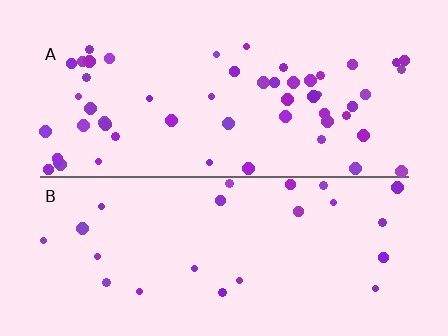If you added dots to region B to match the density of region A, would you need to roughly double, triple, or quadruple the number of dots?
Approximately double.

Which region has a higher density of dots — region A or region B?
A (the top).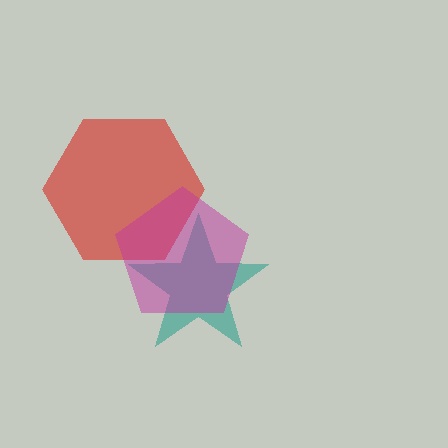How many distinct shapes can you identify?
There are 3 distinct shapes: a red hexagon, a teal star, a magenta pentagon.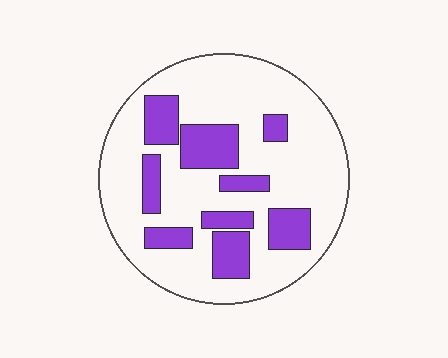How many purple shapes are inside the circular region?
9.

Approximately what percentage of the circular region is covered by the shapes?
Approximately 25%.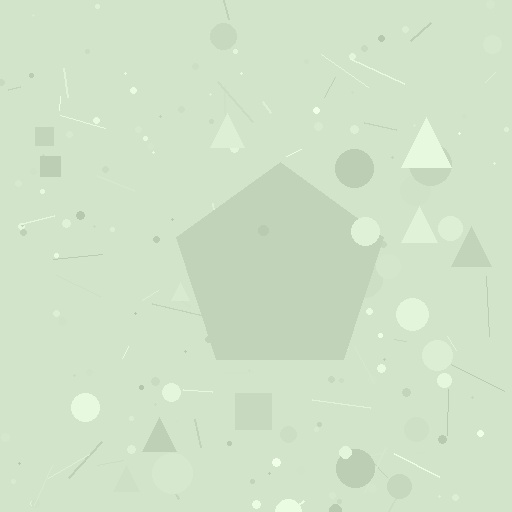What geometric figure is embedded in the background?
A pentagon is embedded in the background.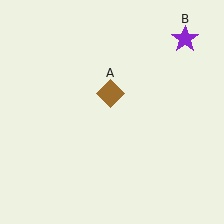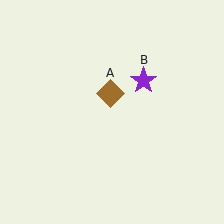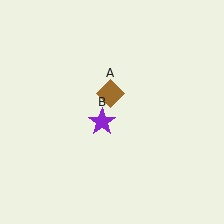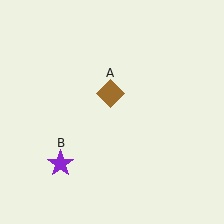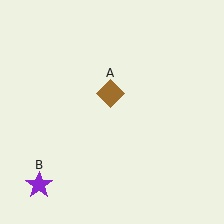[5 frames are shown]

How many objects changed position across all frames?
1 object changed position: purple star (object B).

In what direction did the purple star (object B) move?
The purple star (object B) moved down and to the left.